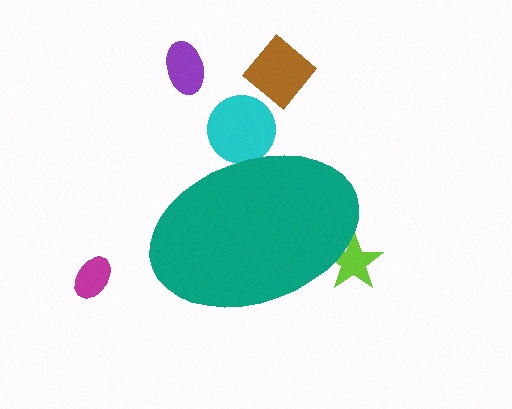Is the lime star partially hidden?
Yes, the lime star is partially hidden behind the teal ellipse.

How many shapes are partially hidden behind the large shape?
2 shapes are partially hidden.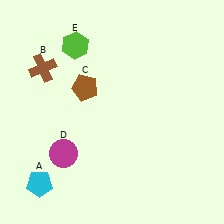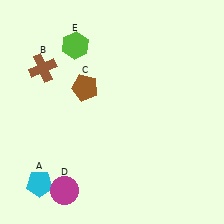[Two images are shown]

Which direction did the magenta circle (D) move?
The magenta circle (D) moved down.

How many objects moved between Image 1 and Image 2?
1 object moved between the two images.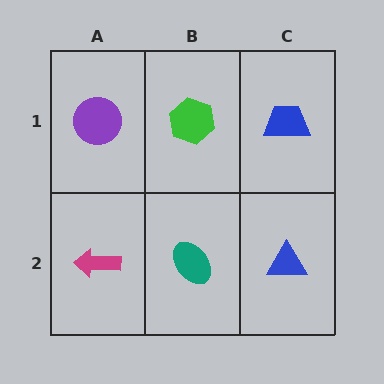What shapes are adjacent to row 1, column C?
A blue triangle (row 2, column C), a green hexagon (row 1, column B).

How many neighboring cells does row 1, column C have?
2.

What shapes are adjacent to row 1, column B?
A teal ellipse (row 2, column B), a purple circle (row 1, column A), a blue trapezoid (row 1, column C).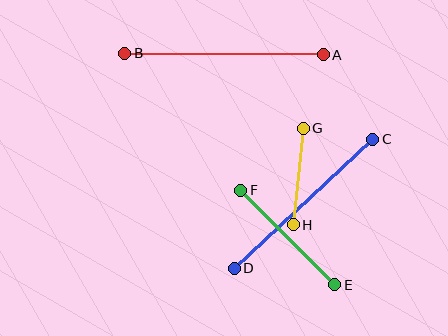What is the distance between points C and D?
The distance is approximately 189 pixels.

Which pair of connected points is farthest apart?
Points A and B are farthest apart.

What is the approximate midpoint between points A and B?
The midpoint is at approximately (224, 54) pixels.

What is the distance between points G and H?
The distance is approximately 97 pixels.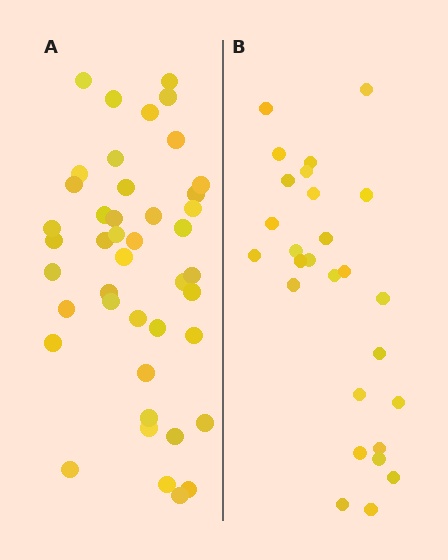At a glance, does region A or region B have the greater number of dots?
Region A (the left region) has more dots.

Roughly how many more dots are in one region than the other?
Region A has approximately 15 more dots than region B.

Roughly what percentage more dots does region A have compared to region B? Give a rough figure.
About 60% more.